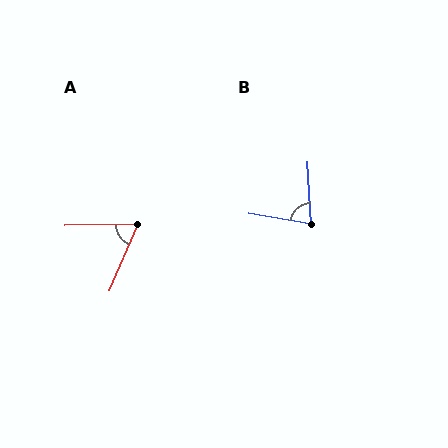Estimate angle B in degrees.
Approximately 78 degrees.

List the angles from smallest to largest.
A (66°), B (78°).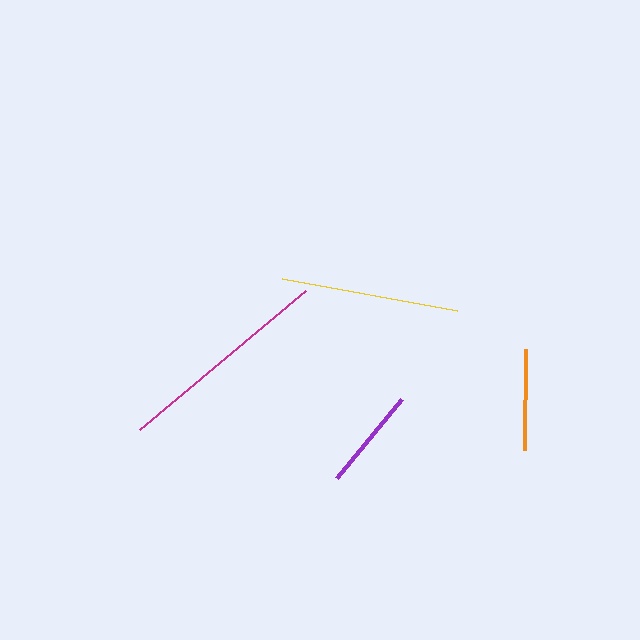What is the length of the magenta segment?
The magenta segment is approximately 216 pixels long.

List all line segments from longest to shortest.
From longest to shortest: magenta, yellow, purple, orange.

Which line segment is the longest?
The magenta line is the longest at approximately 216 pixels.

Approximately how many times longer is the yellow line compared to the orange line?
The yellow line is approximately 1.8 times the length of the orange line.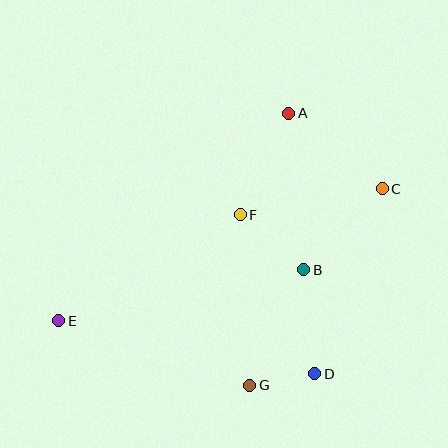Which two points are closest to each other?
Points D and G are closest to each other.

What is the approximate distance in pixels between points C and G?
The distance between C and G is approximately 237 pixels.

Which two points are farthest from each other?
Points C and E are farthest from each other.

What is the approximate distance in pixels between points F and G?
The distance between F and G is approximately 171 pixels.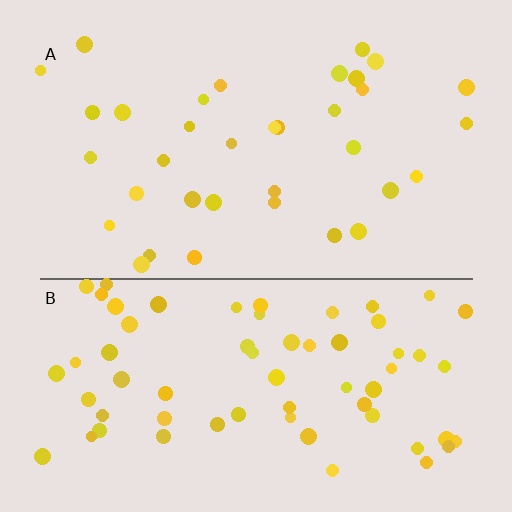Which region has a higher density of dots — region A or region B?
B (the bottom).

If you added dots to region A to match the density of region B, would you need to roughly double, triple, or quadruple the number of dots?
Approximately double.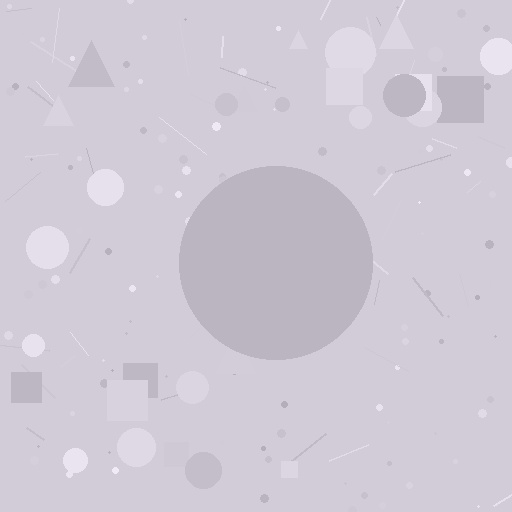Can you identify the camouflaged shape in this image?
The camouflaged shape is a circle.